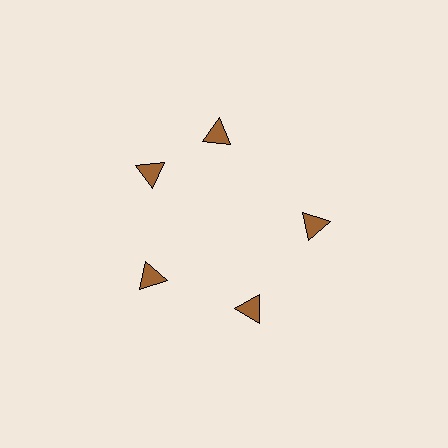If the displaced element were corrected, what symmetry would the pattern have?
It would have 5-fold rotational symmetry — the pattern would map onto itself every 72 degrees.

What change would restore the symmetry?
The symmetry would be restored by rotating it back into even spacing with its neighbors so that all 5 triangles sit at equal angles and equal distance from the center.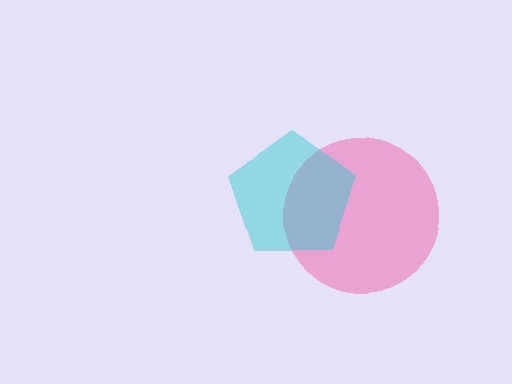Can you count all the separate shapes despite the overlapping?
Yes, there are 2 separate shapes.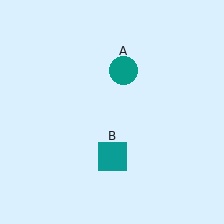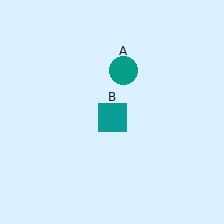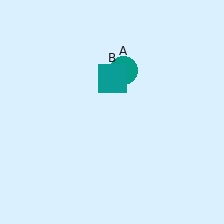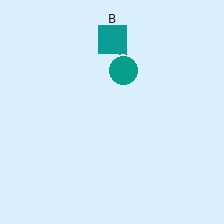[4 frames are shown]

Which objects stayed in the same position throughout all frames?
Teal circle (object A) remained stationary.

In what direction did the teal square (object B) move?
The teal square (object B) moved up.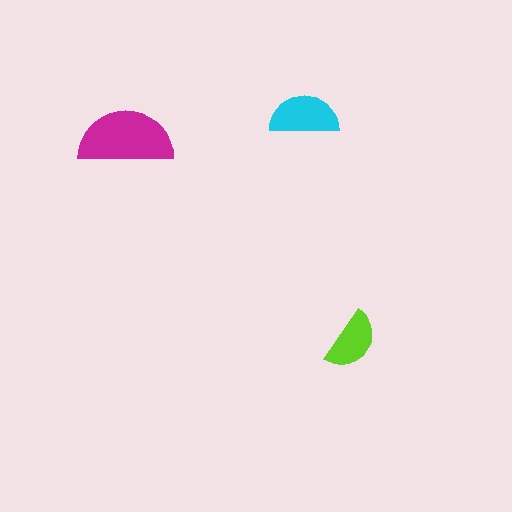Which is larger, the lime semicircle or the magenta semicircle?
The magenta one.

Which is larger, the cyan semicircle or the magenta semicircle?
The magenta one.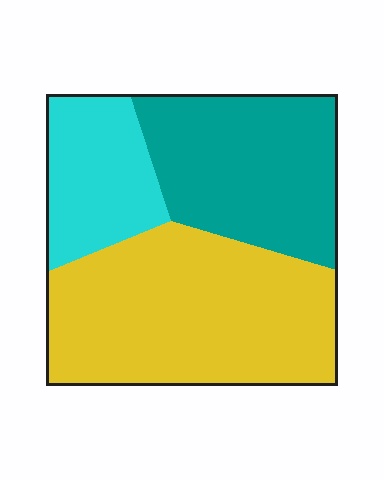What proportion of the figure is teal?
Teal covers roughly 35% of the figure.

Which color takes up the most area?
Yellow, at roughly 50%.